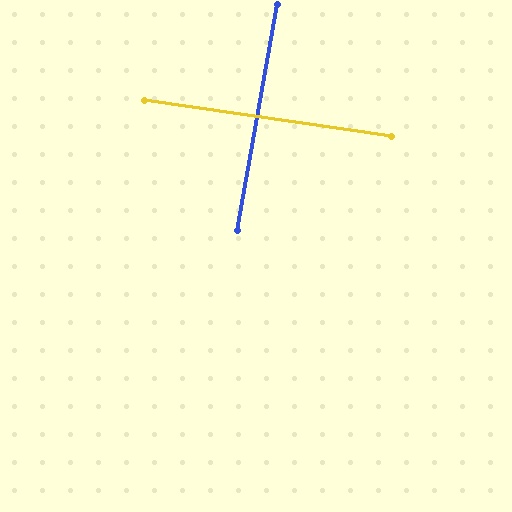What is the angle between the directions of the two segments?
Approximately 88 degrees.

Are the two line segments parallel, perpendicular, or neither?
Perpendicular — they meet at approximately 88°.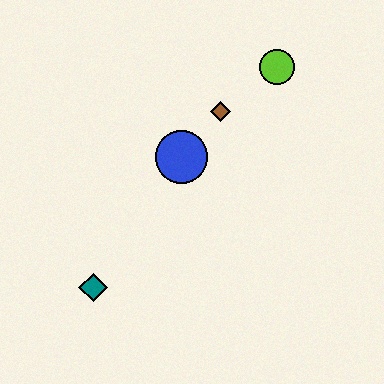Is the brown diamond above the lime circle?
No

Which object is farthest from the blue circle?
The teal diamond is farthest from the blue circle.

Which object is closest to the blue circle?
The brown diamond is closest to the blue circle.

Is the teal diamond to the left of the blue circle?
Yes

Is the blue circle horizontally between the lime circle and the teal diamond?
Yes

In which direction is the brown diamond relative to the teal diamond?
The brown diamond is above the teal diamond.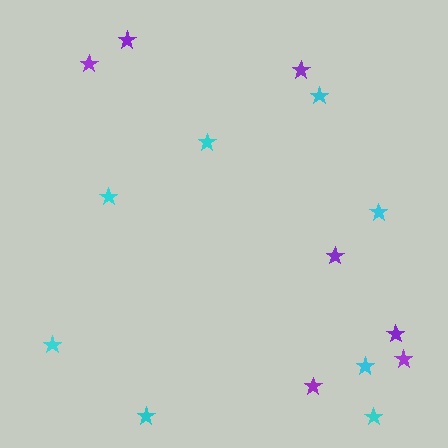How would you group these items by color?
There are 2 groups: one group of purple stars (7) and one group of cyan stars (8).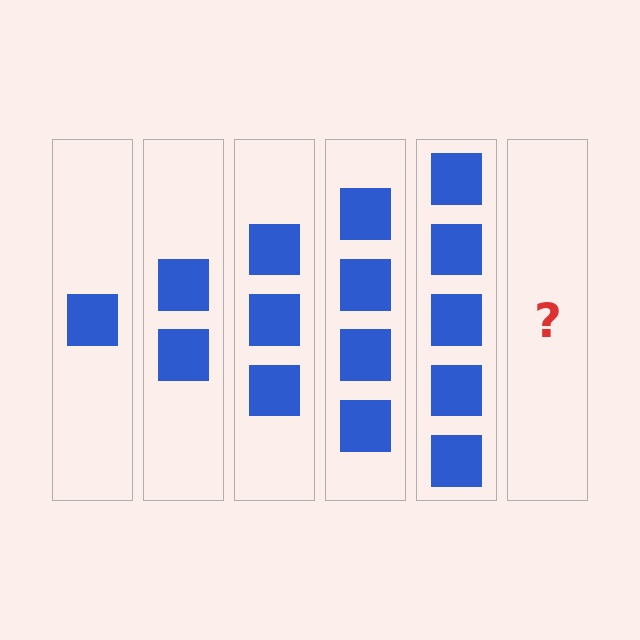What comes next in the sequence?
The next element should be 6 squares.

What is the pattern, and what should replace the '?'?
The pattern is that each step adds one more square. The '?' should be 6 squares.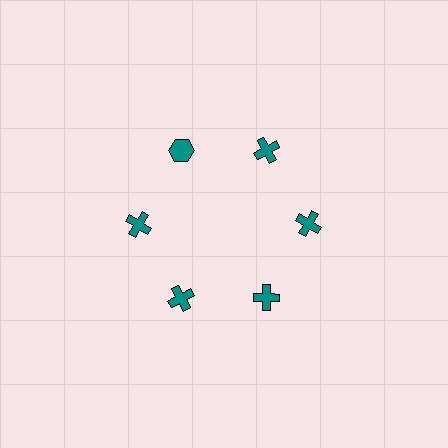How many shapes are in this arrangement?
There are 6 shapes arranged in a ring pattern.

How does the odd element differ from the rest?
It has a different shape: hexagon instead of cross.